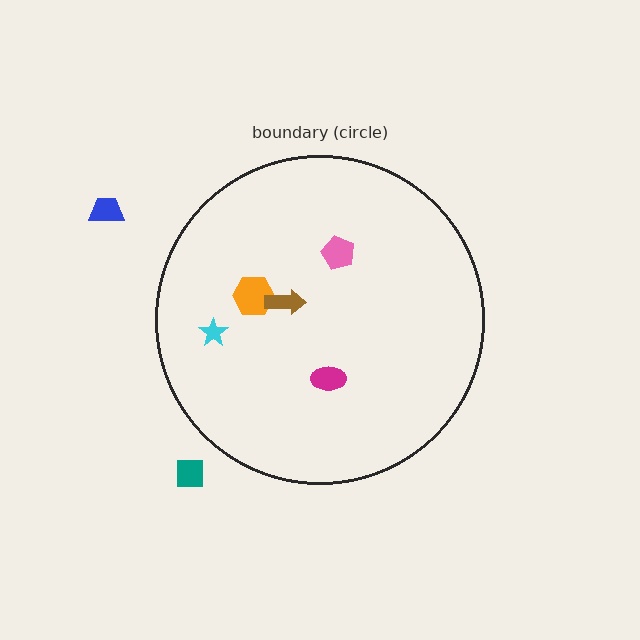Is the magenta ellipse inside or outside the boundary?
Inside.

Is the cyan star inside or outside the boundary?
Inside.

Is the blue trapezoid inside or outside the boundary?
Outside.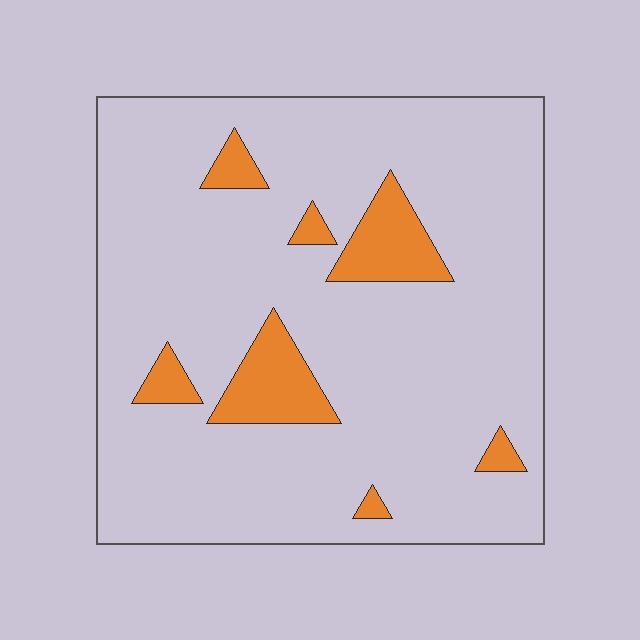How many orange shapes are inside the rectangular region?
7.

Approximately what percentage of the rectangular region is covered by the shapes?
Approximately 10%.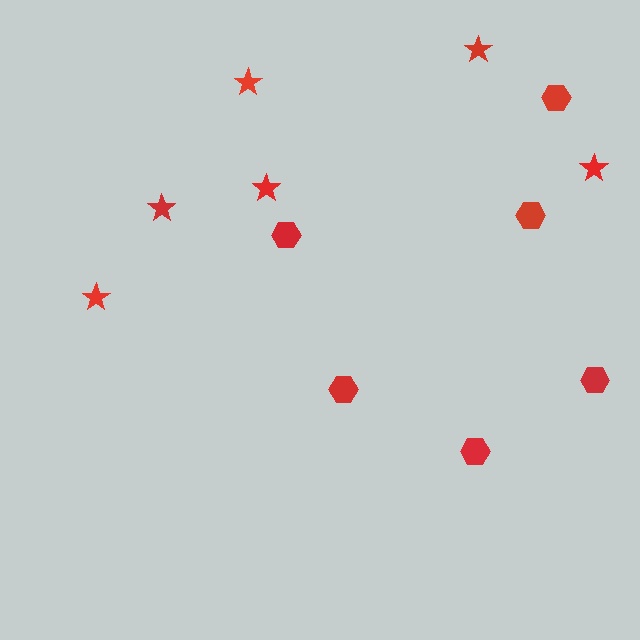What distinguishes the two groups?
There are 2 groups: one group of stars (6) and one group of hexagons (6).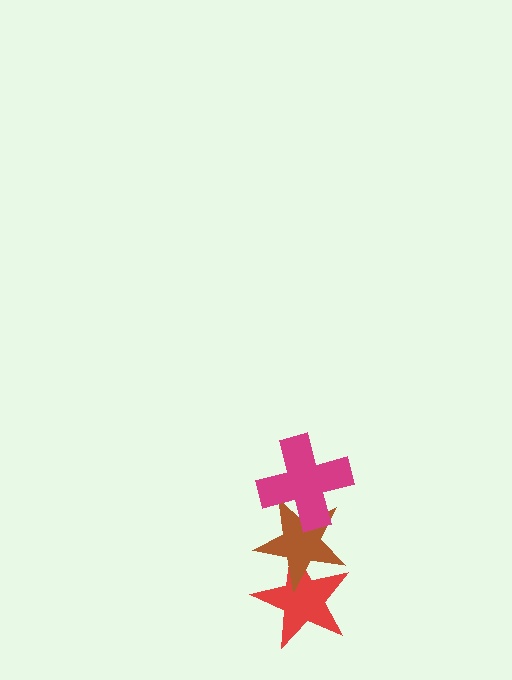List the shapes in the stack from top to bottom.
From top to bottom: the magenta cross, the brown star, the red star.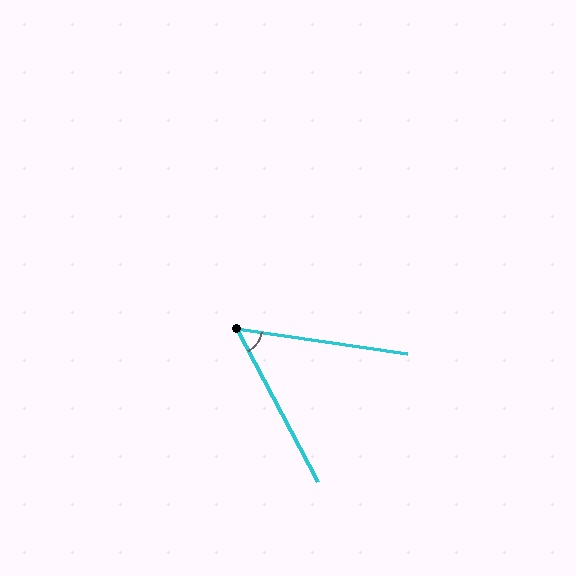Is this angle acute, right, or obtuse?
It is acute.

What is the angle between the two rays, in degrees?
Approximately 53 degrees.